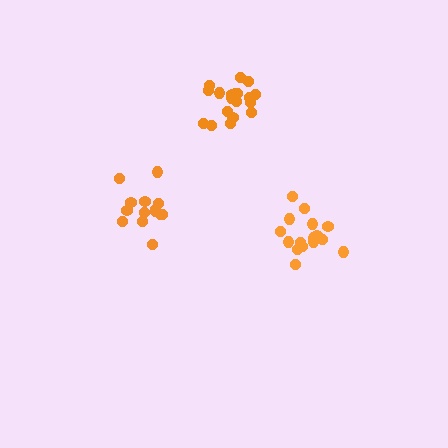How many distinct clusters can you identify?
There are 3 distinct clusters.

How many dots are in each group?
Group 1: 16 dots, Group 2: 14 dots, Group 3: 20 dots (50 total).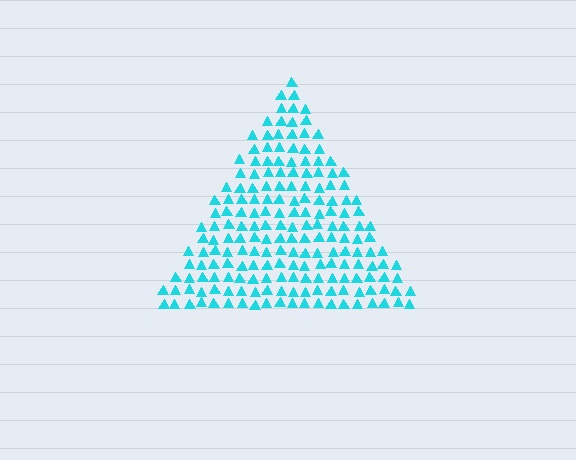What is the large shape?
The large shape is a triangle.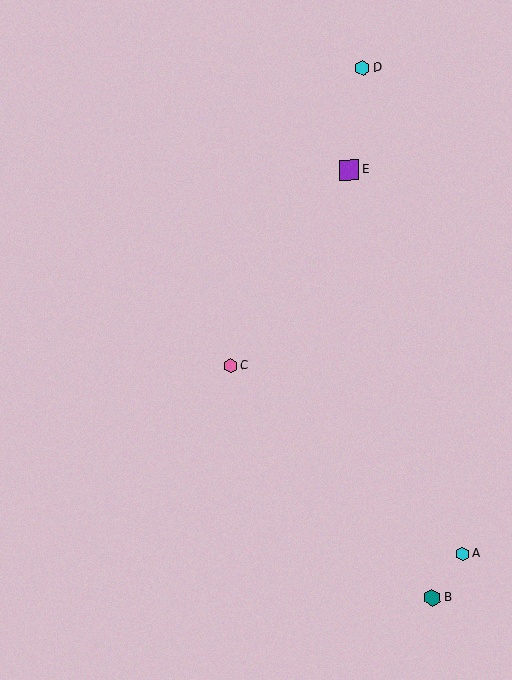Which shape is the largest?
The purple square (labeled E) is the largest.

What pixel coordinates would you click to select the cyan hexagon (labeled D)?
Click at (363, 68) to select the cyan hexagon D.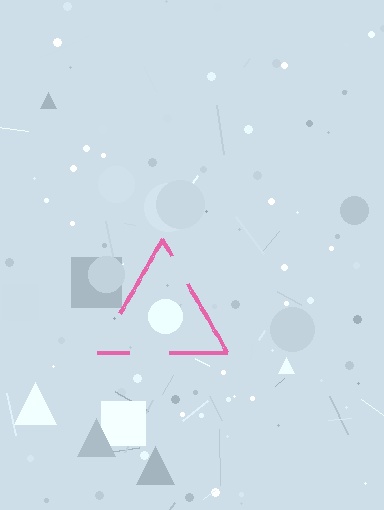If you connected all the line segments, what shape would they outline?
They would outline a triangle.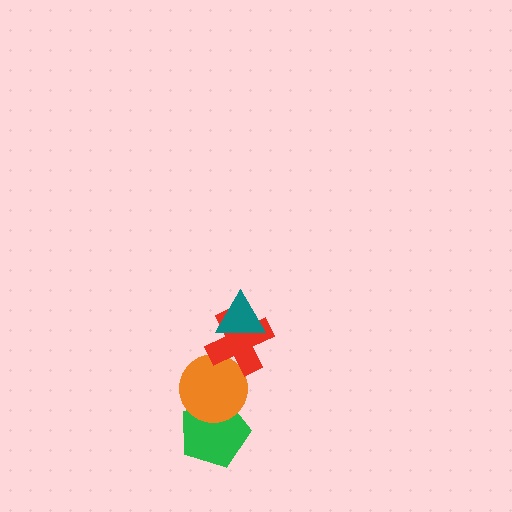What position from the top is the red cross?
The red cross is 2nd from the top.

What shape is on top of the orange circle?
The red cross is on top of the orange circle.